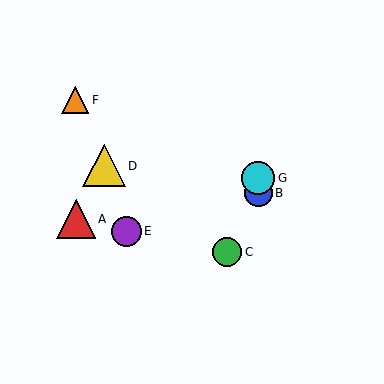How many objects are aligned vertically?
2 objects (B, G) are aligned vertically.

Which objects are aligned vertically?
Objects B, G are aligned vertically.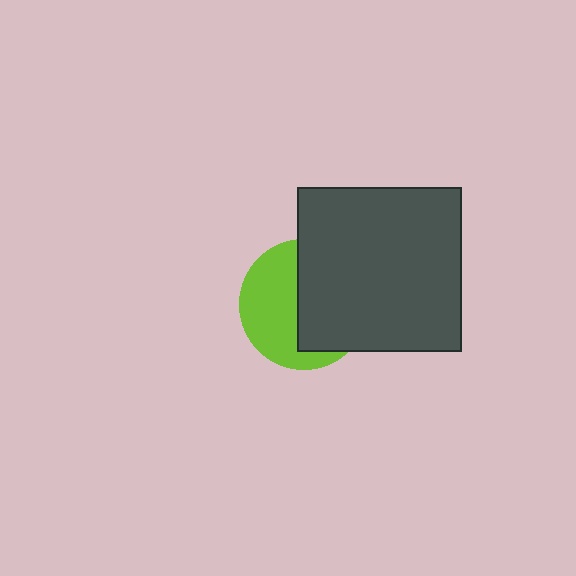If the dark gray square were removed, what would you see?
You would see the complete lime circle.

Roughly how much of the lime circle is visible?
About half of it is visible (roughly 49%).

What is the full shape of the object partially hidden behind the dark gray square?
The partially hidden object is a lime circle.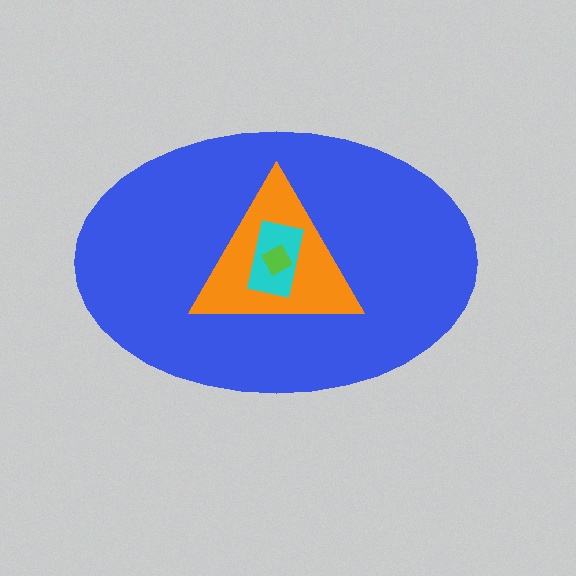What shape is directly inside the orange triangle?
The cyan rectangle.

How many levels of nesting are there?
4.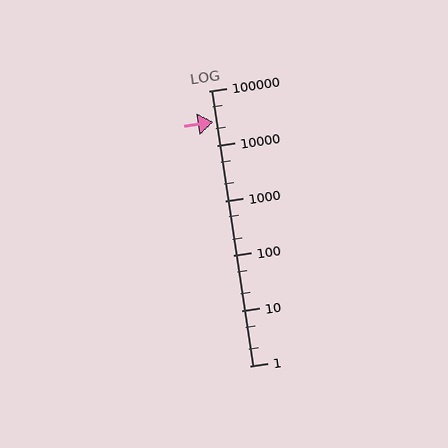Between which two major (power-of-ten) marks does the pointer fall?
The pointer is between 10000 and 100000.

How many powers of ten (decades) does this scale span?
The scale spans 5 decades, from 1 to 100000.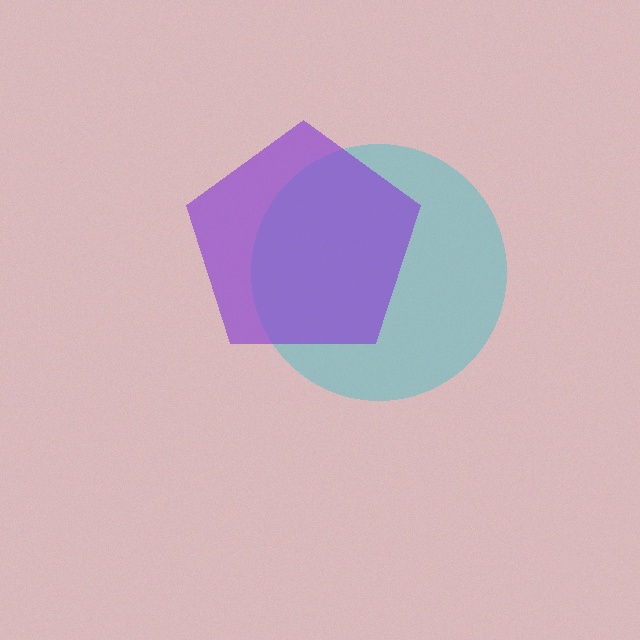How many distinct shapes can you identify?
There are 2 distinct shapes: a cyan circle, a purple pentagon.